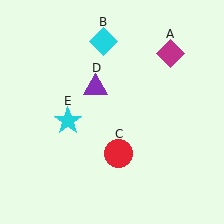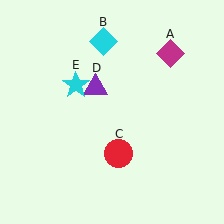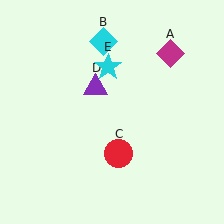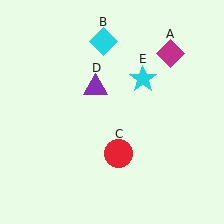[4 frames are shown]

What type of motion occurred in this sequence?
The cyan star (object E) rotated clockwise around the center of the scene.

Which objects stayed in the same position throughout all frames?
Magenta diamond (object A) and cyan diamond (object B) and red circle (object C) and purple triangle (object D) remained stationary.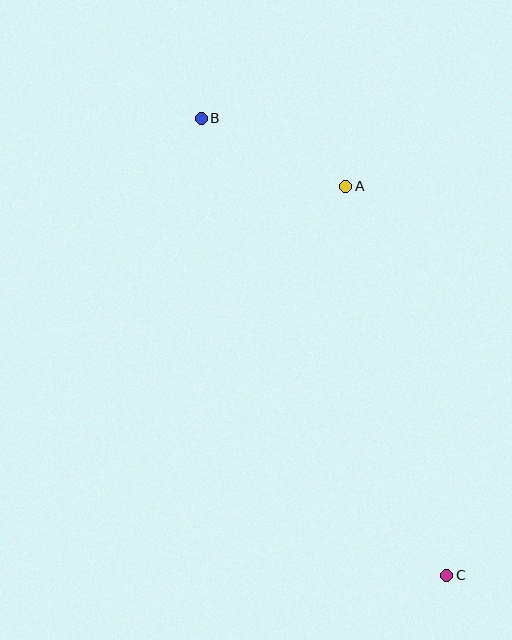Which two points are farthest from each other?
Points B and C are farthest from each other.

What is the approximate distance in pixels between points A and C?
The distance between A and C is approximately 402 pixels.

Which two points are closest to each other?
Points A and B are closest to each other.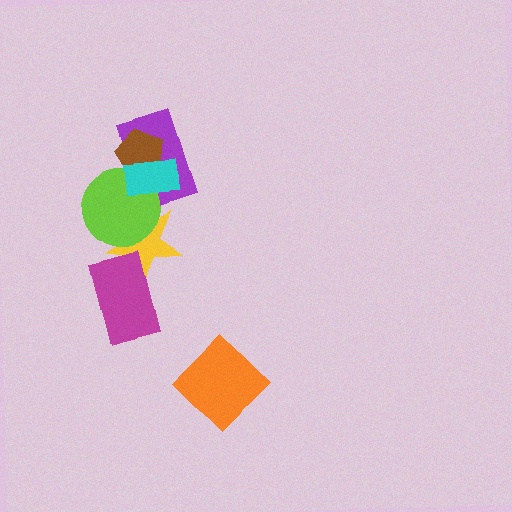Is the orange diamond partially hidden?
No, no other shape covers it.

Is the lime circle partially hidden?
Yes, it is partially covered by another shape.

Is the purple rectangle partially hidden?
Yes, it is partially covered by another shape.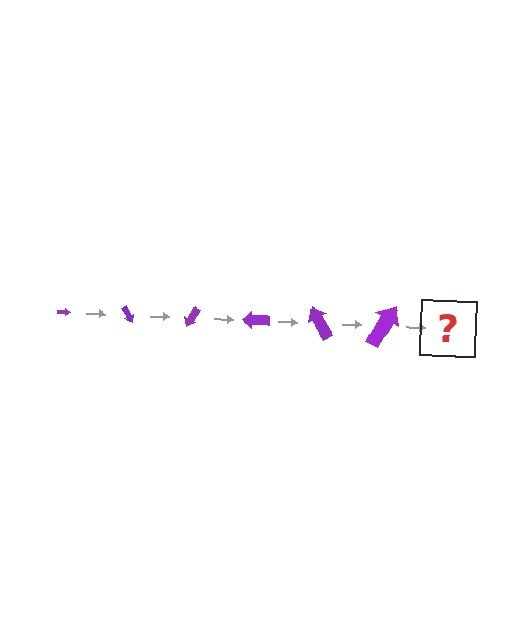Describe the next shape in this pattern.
It should be an arrow, larger than the previous one and rotated 360 degrees from the start.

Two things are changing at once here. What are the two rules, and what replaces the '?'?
The two rules are that the arrow grows larger each step and it rotates 60 degrees each step. The '?' should be an arrow, larger than the previous one and rotated 360 degrees from the start.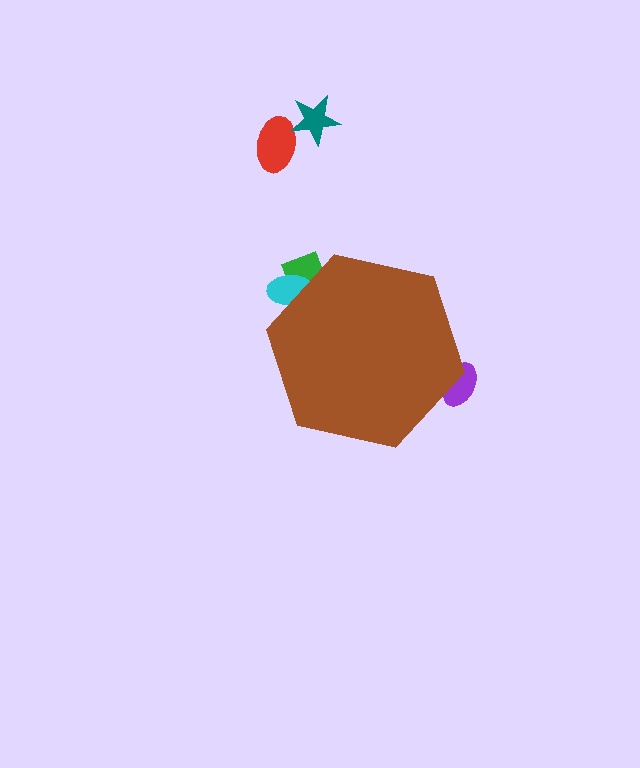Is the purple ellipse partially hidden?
Yes, the purple ellipse is partially hidden behind the brown hexagon.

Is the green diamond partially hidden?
Yes, the green diamond is partially hidden behind the brown hexagon.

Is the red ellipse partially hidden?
No, the red ellipse is fully visible.